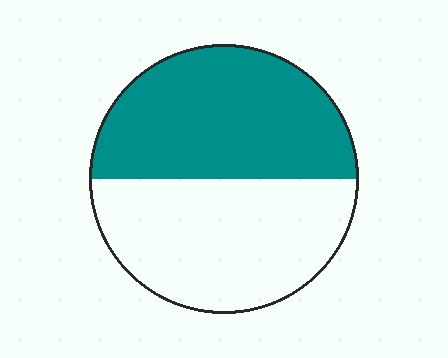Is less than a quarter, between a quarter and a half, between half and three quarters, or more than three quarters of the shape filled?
Between half and three quarters.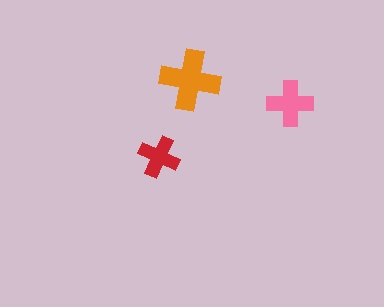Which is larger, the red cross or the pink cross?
The pink one.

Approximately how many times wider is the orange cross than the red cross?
About 1.5 times wider.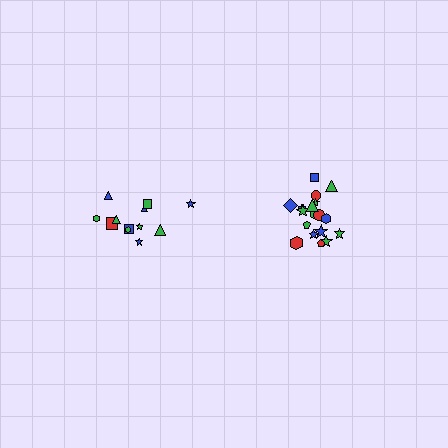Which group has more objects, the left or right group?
The right group.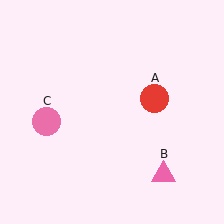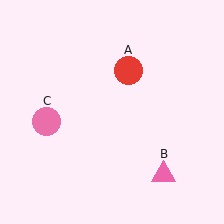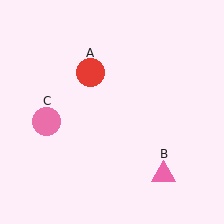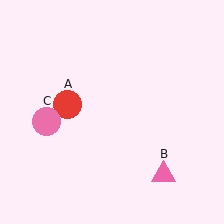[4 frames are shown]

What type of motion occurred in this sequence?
The red circle (object A) rotated counterclockwise around the center of the scene.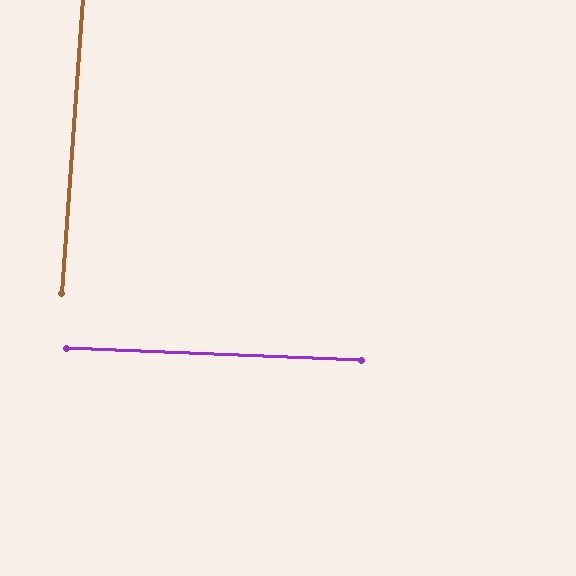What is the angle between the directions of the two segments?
Approximately 88 degrees.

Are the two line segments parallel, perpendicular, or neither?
Perpendicular — they meet at approximately 88°.